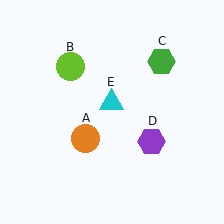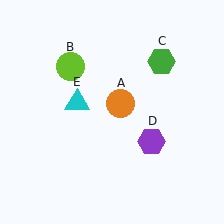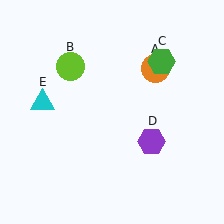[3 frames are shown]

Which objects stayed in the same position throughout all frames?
Lime circle (object B) and green hexagon (object C) and purple hexagon (object D) remained stationary.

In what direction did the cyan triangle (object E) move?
The cyan triangle (object E) moved left.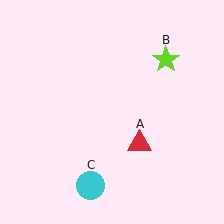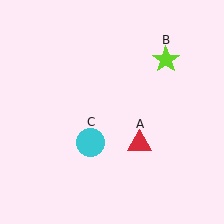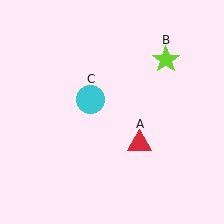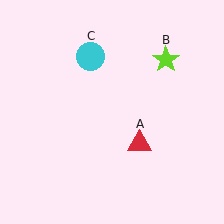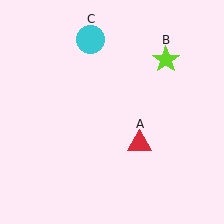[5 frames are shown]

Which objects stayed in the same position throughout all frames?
Red triangle (object A) and lime star (object B) remained stationary.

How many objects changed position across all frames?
1 object changed position: cyan circle (object C).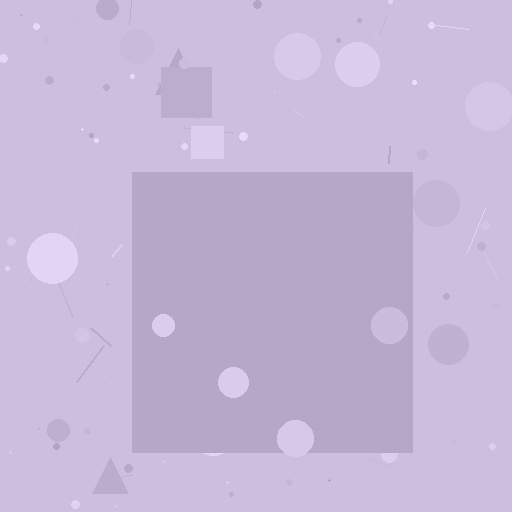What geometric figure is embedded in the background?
A square is embedded in the background.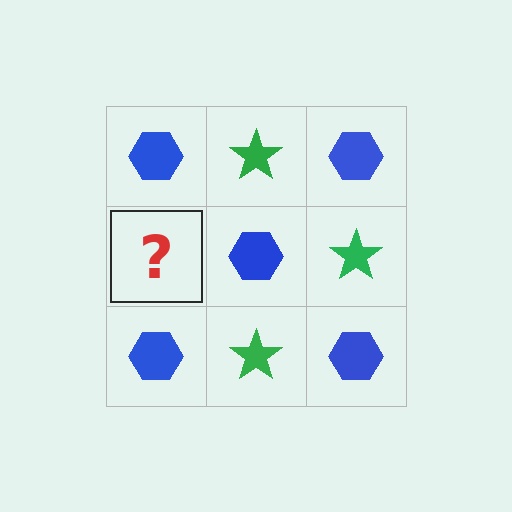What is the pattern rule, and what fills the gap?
The rule is that it alternates blue hexagon and green star in a checkerboard pattern. The gap should be filled with a green star.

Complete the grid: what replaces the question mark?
The question mark should be replaced with a green star.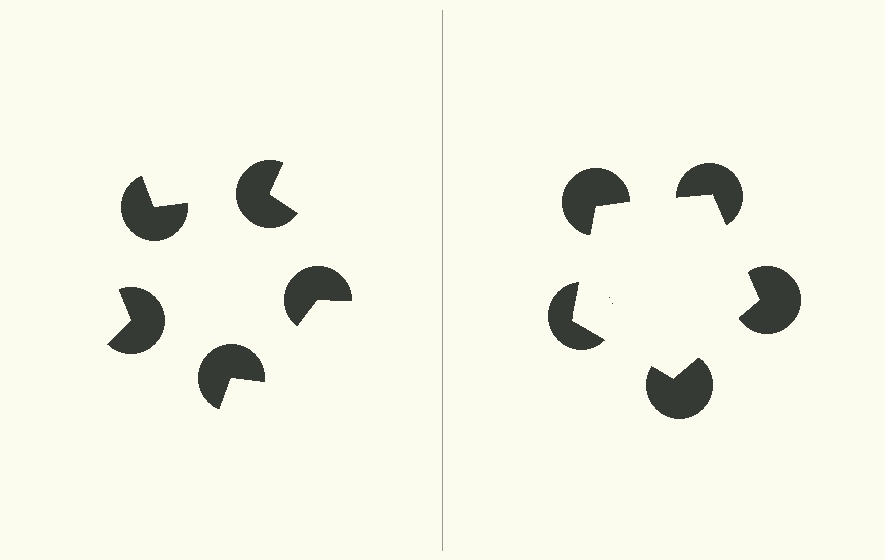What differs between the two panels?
The pac-man discs are positioned identically on both sides; only the wedge orientations differ. On the right they align to a pentagon; on the left they are misaligned.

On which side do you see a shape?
An illusory pentagon appears on the right side. On the left side the wedge cuts are rotated, so no coherent shape forms.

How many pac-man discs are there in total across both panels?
10 — 5 on each side.